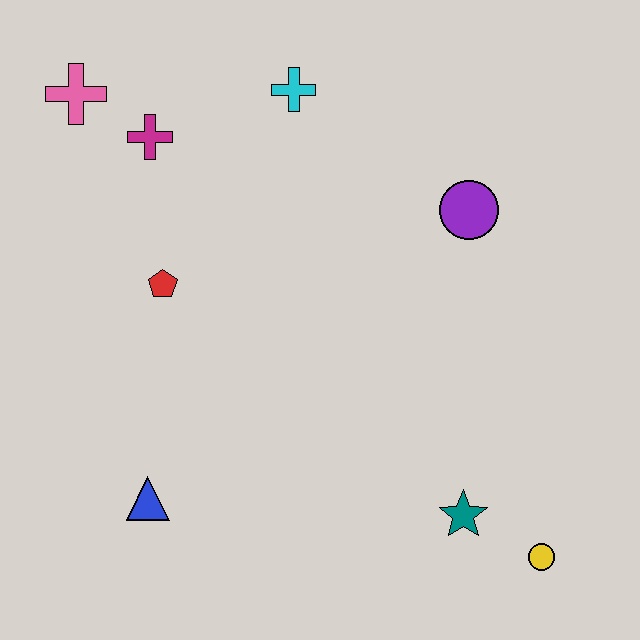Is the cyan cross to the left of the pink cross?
No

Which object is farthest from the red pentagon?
The yellow circle is farthest from the red pentagon.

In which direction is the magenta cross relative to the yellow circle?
The magenta cross is above the yellow circle.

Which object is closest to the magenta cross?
The pink cross is closest to the magenta cross.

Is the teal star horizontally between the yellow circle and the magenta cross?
Yes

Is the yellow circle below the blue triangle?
Yes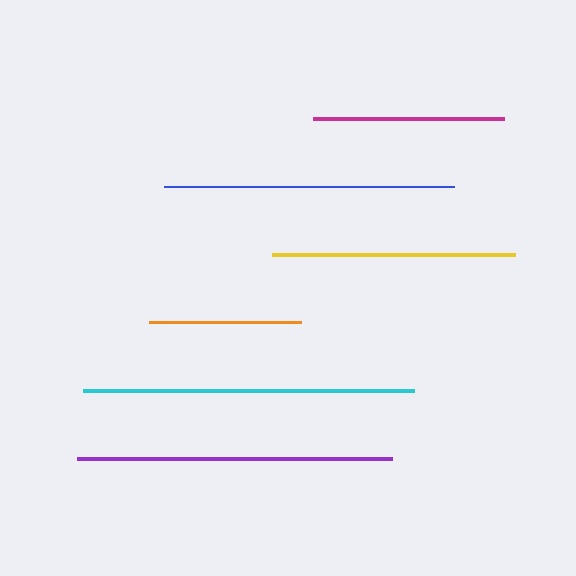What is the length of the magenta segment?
The magenta segment is approximately 191 pixels long.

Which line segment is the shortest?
The orange line is the shortest at approximately 153 pixels.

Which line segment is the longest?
The cyan line is the longest at approximately 332 pixels.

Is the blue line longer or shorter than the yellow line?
The blue line is longer than the yellow line.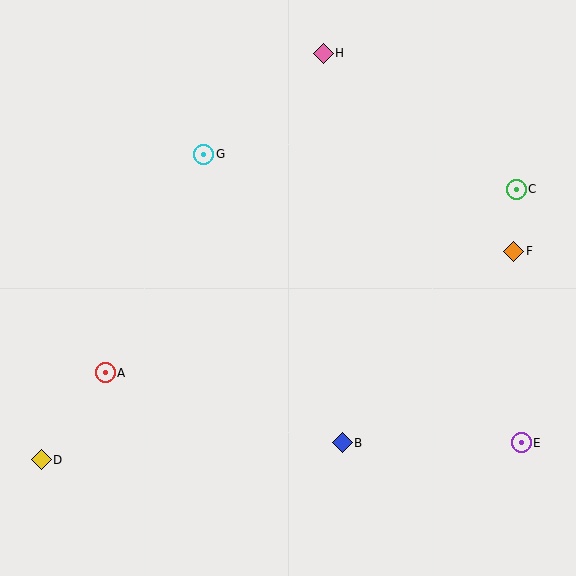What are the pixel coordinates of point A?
Point A is at (105, 373).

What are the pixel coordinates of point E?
Point E is at (521, 443).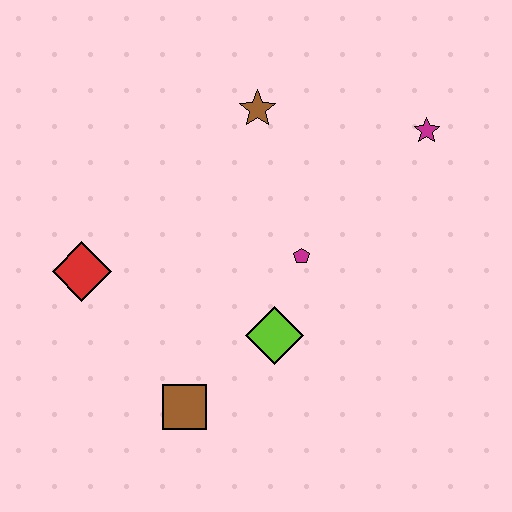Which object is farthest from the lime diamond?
The magenta star is farthest from the lime diamond.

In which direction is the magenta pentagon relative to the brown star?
The magenta pentagon is below the brown star.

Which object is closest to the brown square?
The lime diamond is closest to the brown square.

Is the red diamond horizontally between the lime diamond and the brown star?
No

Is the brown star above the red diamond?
Yes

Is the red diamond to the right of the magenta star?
No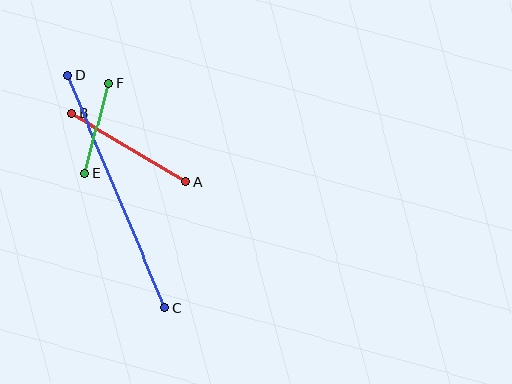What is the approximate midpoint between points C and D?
The midpoint is at approximately (116, 191) pixels.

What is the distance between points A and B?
The distance is approximately 134 pixels.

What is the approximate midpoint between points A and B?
The midpoint is at approximately (129, 147) pixels.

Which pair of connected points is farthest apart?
Points C and D are farthest apart.